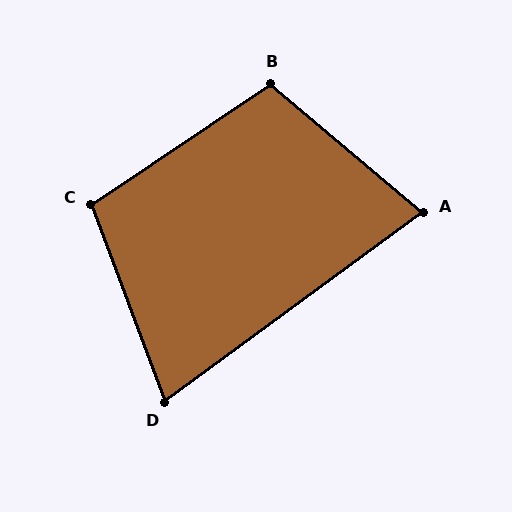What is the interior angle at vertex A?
Approximately 76 degrees (acute).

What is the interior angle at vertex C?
Approximately 104 degrees (obtuse).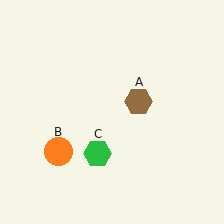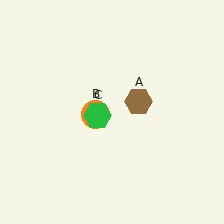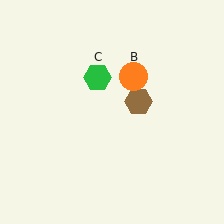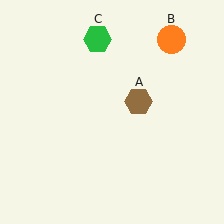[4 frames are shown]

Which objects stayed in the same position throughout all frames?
Brown hexagon (object A) remained stationary.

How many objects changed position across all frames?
2 objects changed position: orange circle (object B), green hexagon (object C).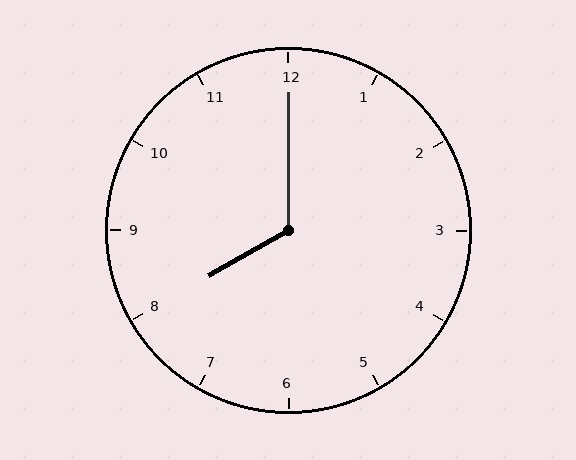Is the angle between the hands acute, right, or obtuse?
It is obtuse.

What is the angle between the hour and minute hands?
Approximately 120 degrees.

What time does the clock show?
8:00.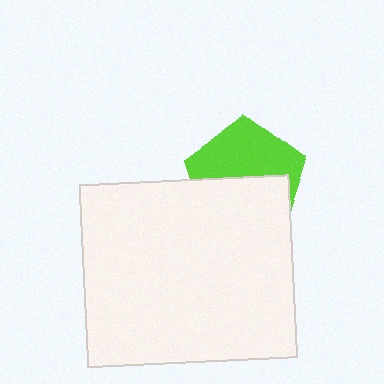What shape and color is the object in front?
The object in front is a white rectangle.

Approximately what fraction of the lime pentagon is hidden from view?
Roughly 49% of the lime pentagon is hidden behind the white rectangle.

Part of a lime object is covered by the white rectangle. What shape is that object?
It is a pentagon.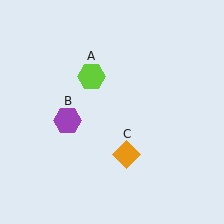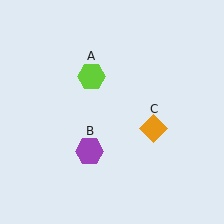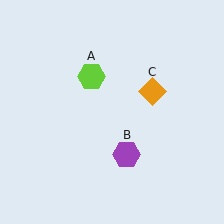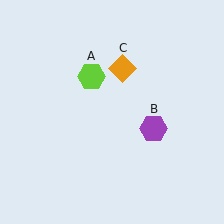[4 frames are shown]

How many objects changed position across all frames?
2 objects changed position: purple hexagon (object B), orange diamond (object C).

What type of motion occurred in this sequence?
The purple hexagon (object B), orange diamond (object C) rotated counterclockwise around the center of the scene.